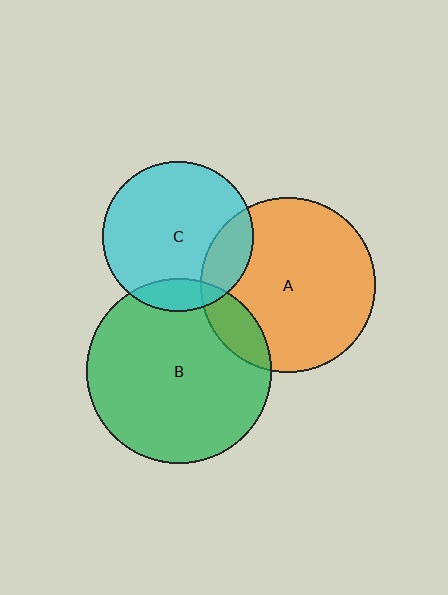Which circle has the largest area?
Circle B (green).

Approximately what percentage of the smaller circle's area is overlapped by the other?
Approximately 15%.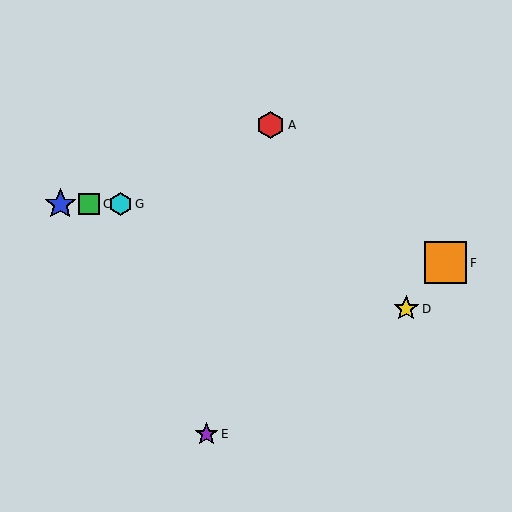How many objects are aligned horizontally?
3 objects (B, C, G) are aligned horizontally.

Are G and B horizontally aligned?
Yes, both are at y≈204.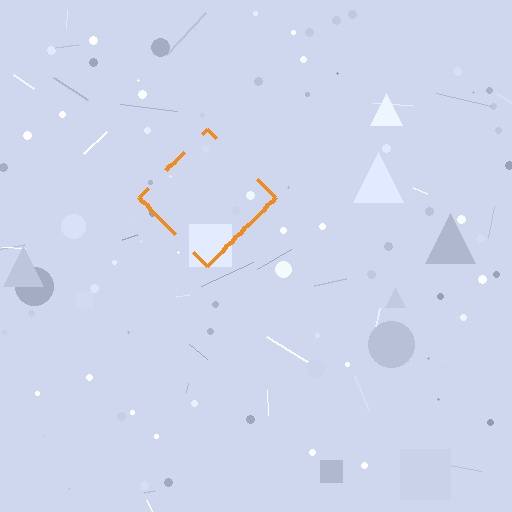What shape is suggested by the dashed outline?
The dashed outline suggests a diamond.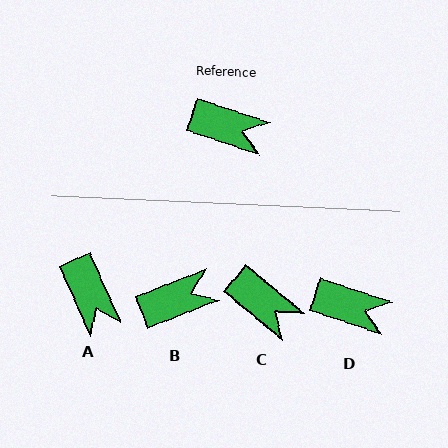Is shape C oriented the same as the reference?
No, it is off by about 21 degrees.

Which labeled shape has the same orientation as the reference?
D.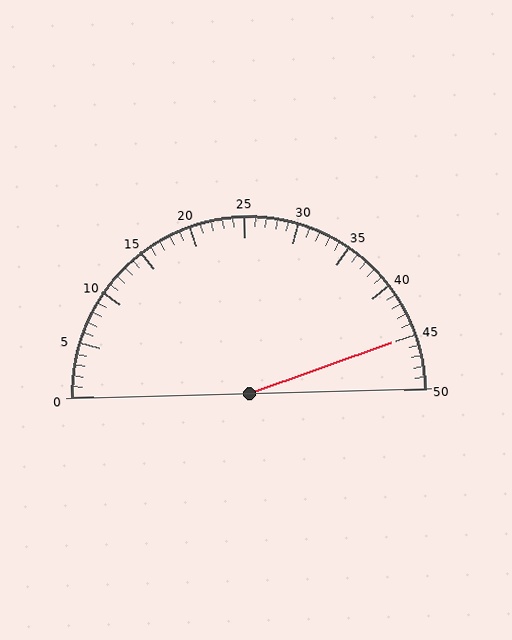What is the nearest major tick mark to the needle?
The nearest major tick mark is 45.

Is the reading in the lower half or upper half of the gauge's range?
The reading is in the upper half of the range (0 to 50).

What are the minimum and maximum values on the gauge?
The gauge ranges from 0 to 50.